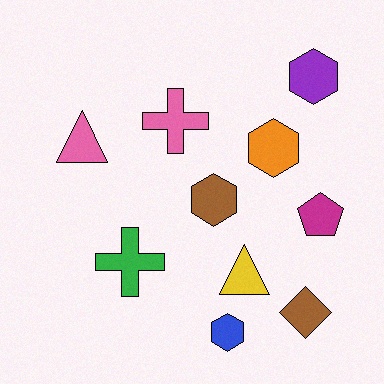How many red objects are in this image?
There are no red objects.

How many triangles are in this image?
There are 2 triangles.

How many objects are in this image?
There are 10 objects.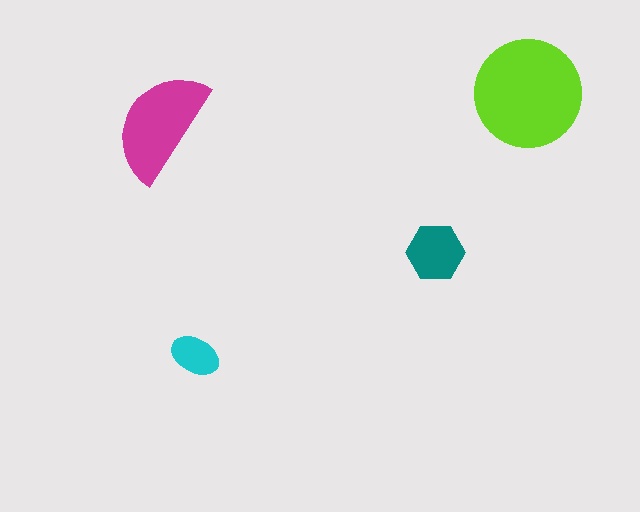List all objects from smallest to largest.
The cyan ellipse, the teal hexagon, the magenta semicircle, the lime circle.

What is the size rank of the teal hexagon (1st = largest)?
3rd.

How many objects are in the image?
There are 4 objects in the image.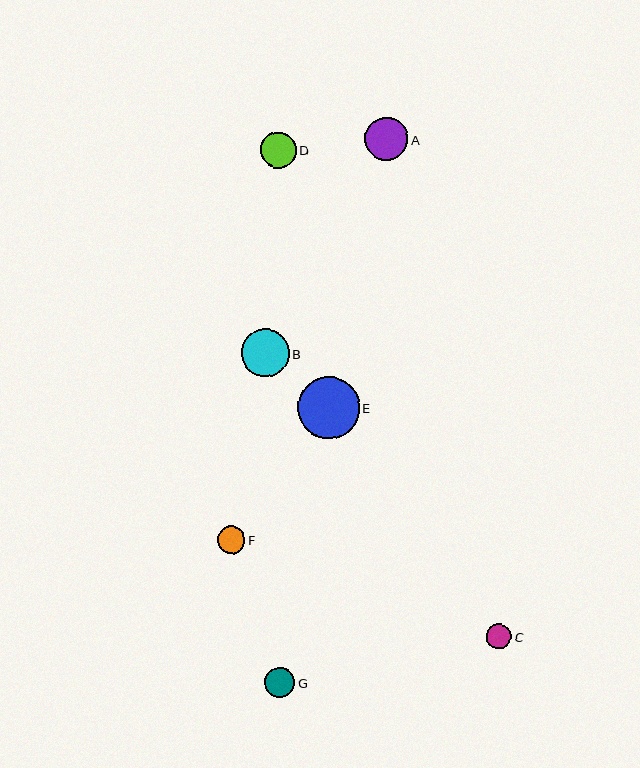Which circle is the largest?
Circle E is the largest with a size of approximately 62 pixels.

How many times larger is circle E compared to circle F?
Circle E is approximately 2.3 times the size of circle F.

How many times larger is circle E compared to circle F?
Circle E is approximately 2.3 times the size of circle F.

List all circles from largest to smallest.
From largest to smallest: E, B, A, D, G, F, C.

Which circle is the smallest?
Circle C is the smallest with a size of approximately 25 pixels.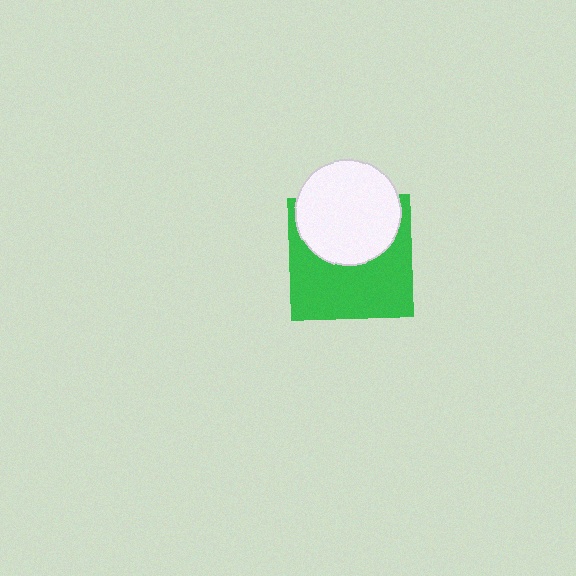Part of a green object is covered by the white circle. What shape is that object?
It is a square.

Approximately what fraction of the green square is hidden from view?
Roughly 41% of the green square is hidden behind the white circle.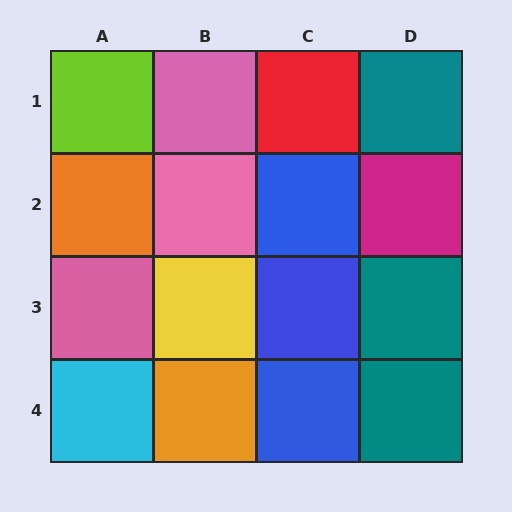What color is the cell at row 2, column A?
Orange.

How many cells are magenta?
1 cell is magenta.